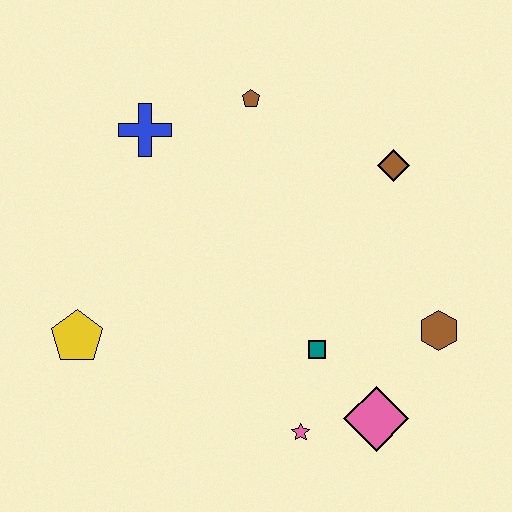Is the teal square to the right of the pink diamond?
No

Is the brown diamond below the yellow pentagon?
No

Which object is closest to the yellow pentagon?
The blue cross is closest to the yellow pentagon.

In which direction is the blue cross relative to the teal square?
The blue cross is above the teal square.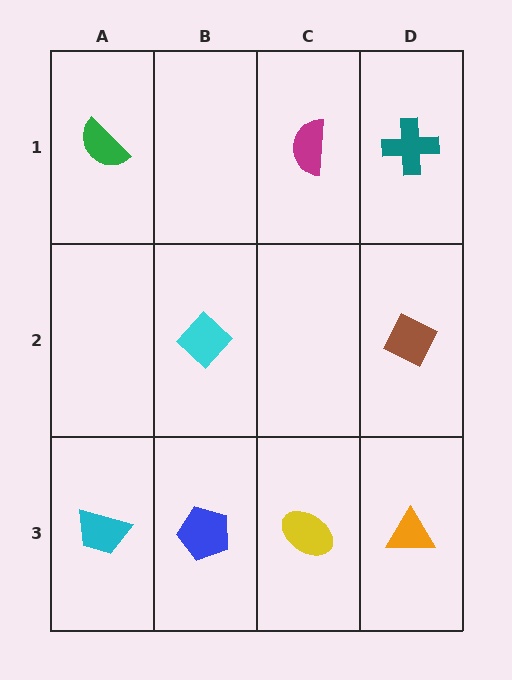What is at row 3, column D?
An orange triangle.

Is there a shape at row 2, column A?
No, that cell is empty.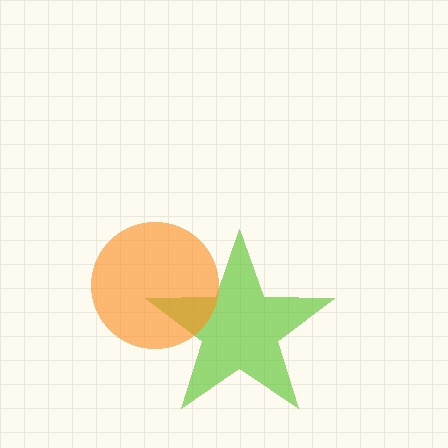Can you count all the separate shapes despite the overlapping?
Yes, there are 2 separate shapes.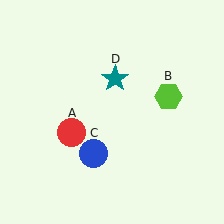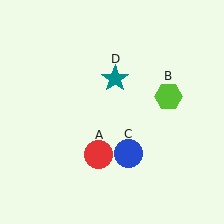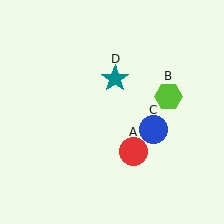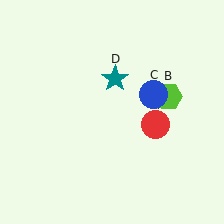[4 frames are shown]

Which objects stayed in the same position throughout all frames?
Lime hexagon (object B) and teal star (object D) remained stationary.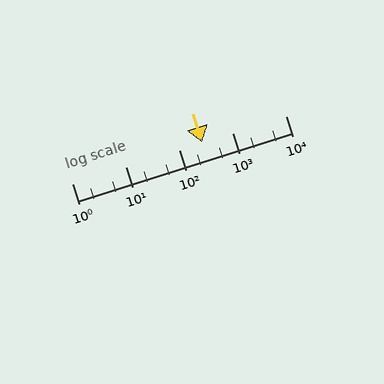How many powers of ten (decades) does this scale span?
The scale spans 4 decades, from 1 to 10000.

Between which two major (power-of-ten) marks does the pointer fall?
The pointer is between 100 and 1000.